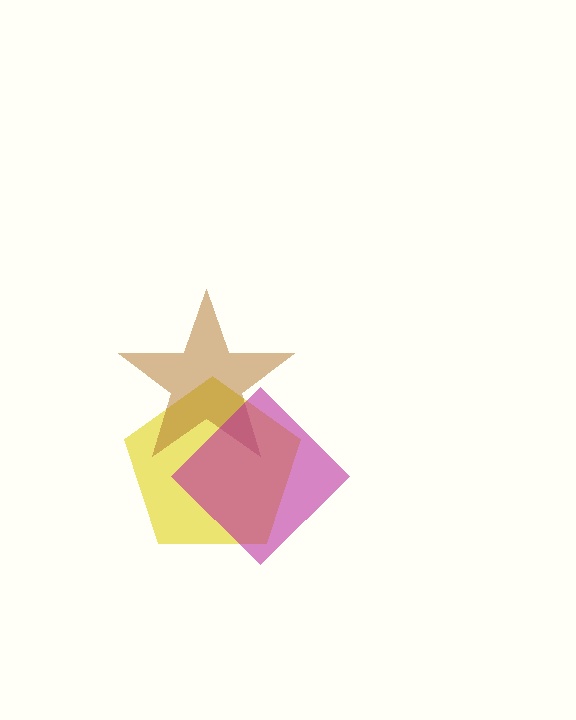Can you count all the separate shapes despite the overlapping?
Yes, there are 3 separate shapes.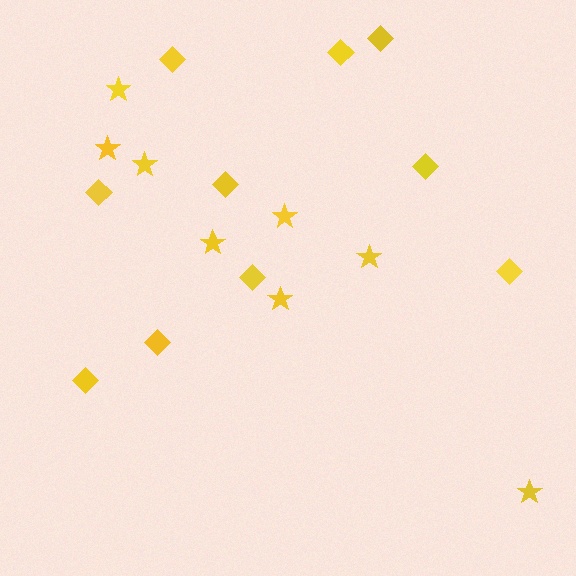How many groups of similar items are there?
There are 2 groups: one group of stars (8) and one group of diamonds (10).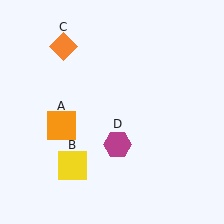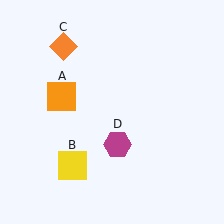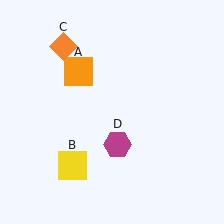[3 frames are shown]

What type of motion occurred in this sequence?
The orange square (object A) rotated clockwise around the center of the scene.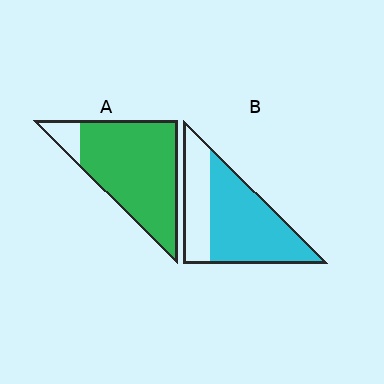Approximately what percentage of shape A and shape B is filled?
A is approximately 90% and B is approximately 65%.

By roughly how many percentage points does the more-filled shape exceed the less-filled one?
By roughly 25 percentage points (A over B).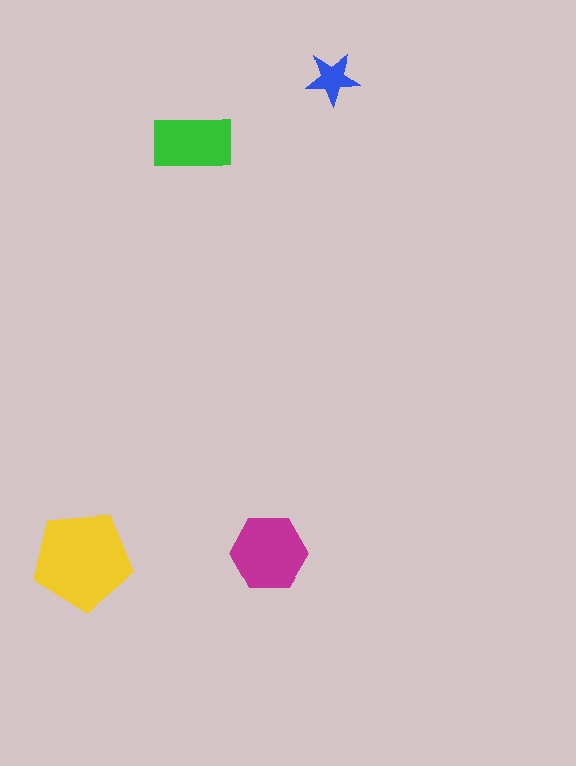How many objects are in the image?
There are 4 objects in the image.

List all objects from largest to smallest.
The yellow pentagon, the magenta hexagon, the green rectangle, the blue star.